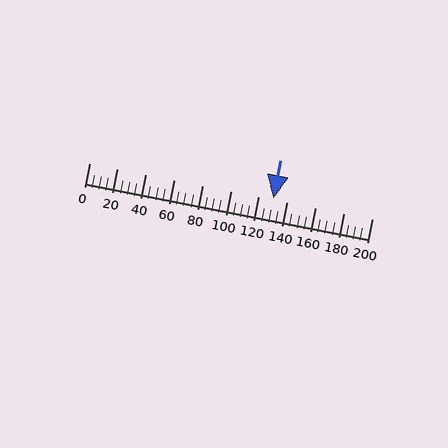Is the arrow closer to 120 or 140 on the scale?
The arrow is closer to 140.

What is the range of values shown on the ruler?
The ruler shows values from 0 to 200.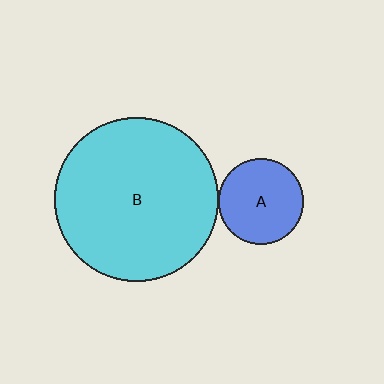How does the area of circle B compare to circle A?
Approximately 3.7 times.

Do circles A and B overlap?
Yes.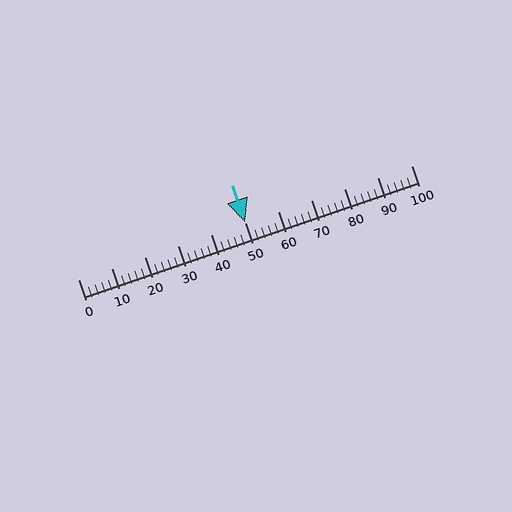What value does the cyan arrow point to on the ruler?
The cyan arrow points to approximately 50.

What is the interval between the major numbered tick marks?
The major tick marks are spaced 10 units apart.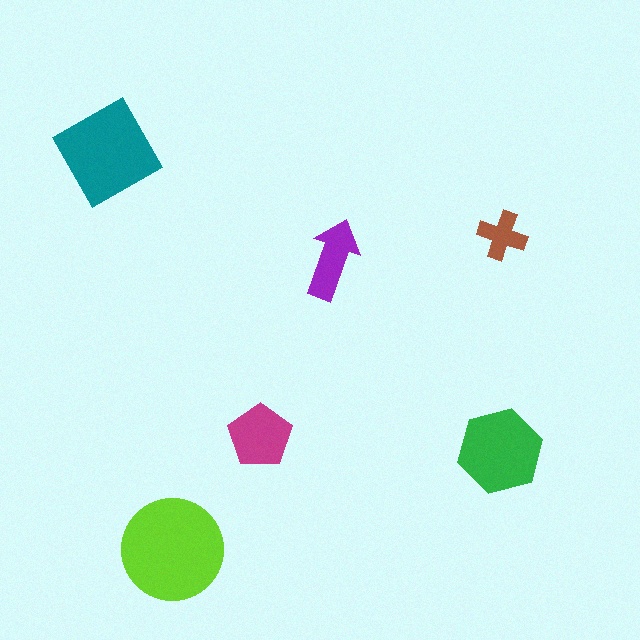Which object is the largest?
The lime circle.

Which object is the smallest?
The brown cross.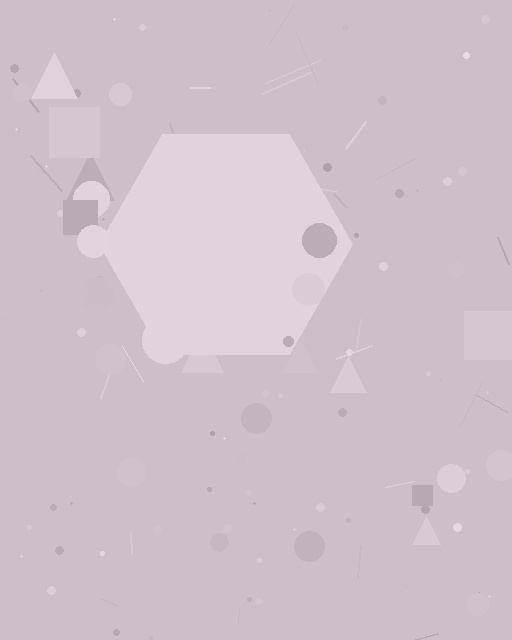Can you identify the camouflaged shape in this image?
The camouflaged shape is a hexagon.